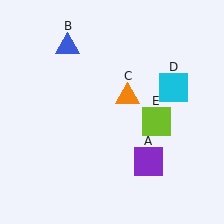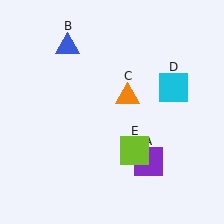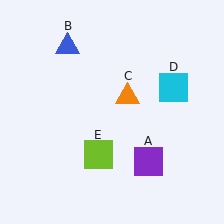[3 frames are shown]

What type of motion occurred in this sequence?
The lime square (object E) rotated clockwise around the center of the scene.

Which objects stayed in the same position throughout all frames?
Purple square (object A) and blue triangle (object B) and orange triangle (object C) and cyan square (object D) remained stationary.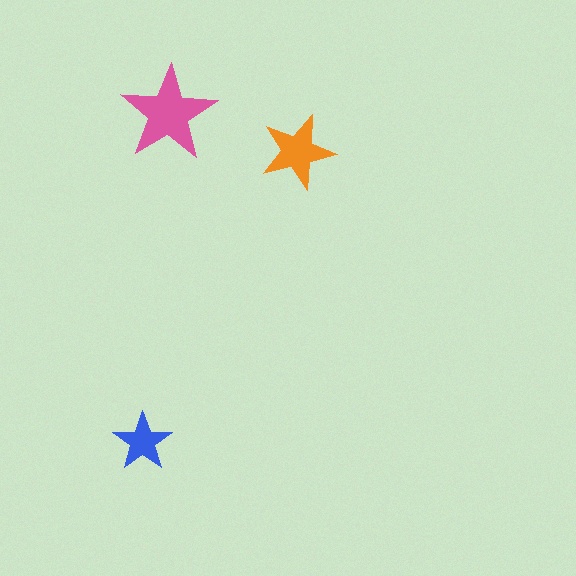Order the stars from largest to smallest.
the pink one, the orange one, the blue one.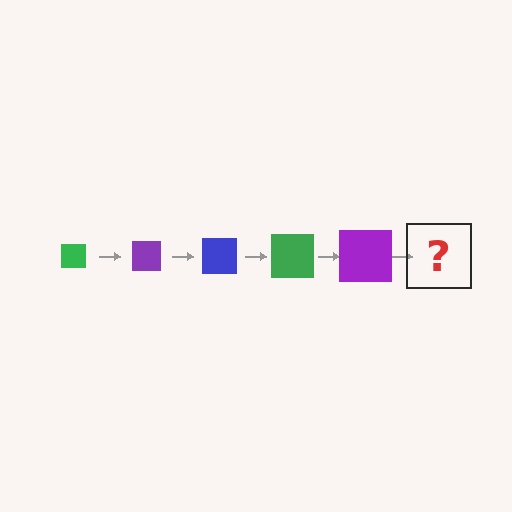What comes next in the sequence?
The next element should be a blue square, larger than the previous one.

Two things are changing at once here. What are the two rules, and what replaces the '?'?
The two rules are that the square grows larger each step and the color cycles through green, purple, and blue. The '?' should be a blue square, larger than the previous one.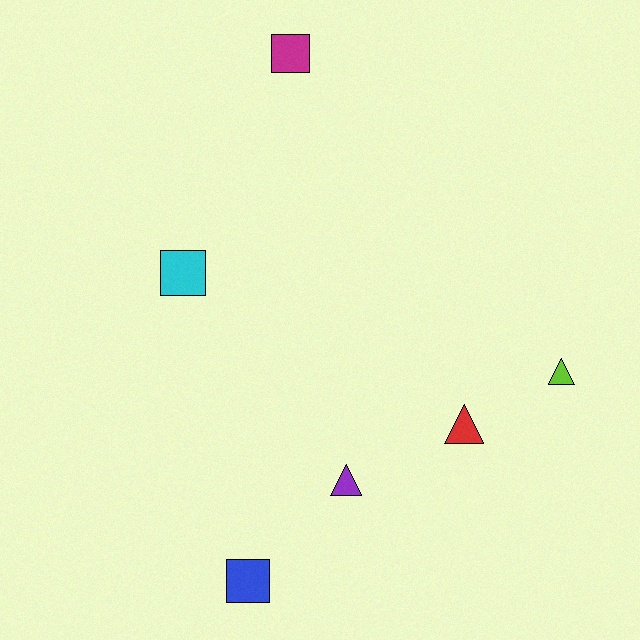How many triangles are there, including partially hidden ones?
There are 3 triangles.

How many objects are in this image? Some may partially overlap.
There are 6 objects.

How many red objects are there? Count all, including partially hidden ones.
There is 1 red object.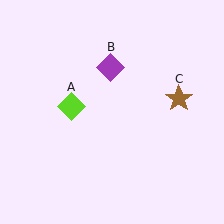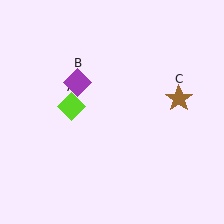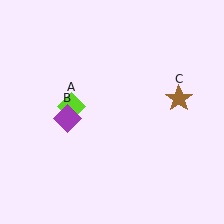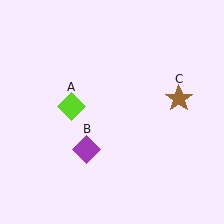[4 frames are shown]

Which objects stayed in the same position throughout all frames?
Lime diamond (object A) and brown star (object C) remained stationary.